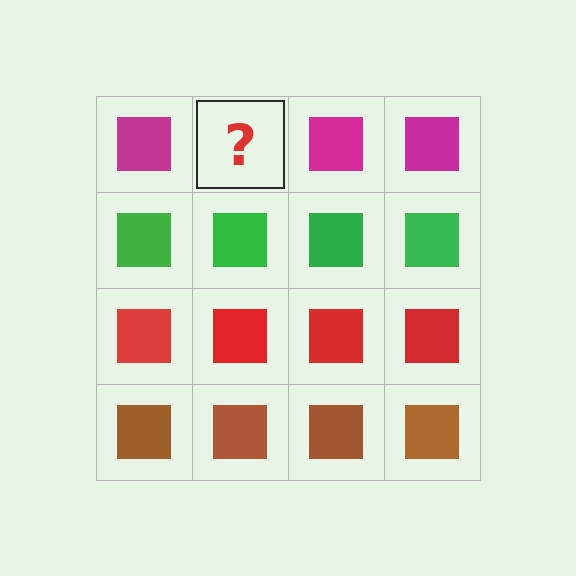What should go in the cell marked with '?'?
The missing cell should contain a magenta square.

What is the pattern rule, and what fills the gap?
The rule is that each row has a consistent color. The gap should be filled with a magenta square.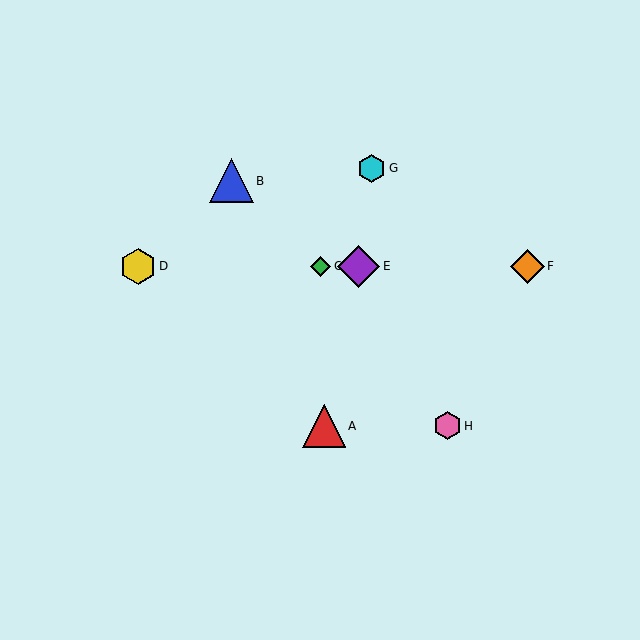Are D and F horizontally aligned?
Yes, both are at y≈266.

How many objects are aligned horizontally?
4 objects (C, D, E, F) are aligned horizontally.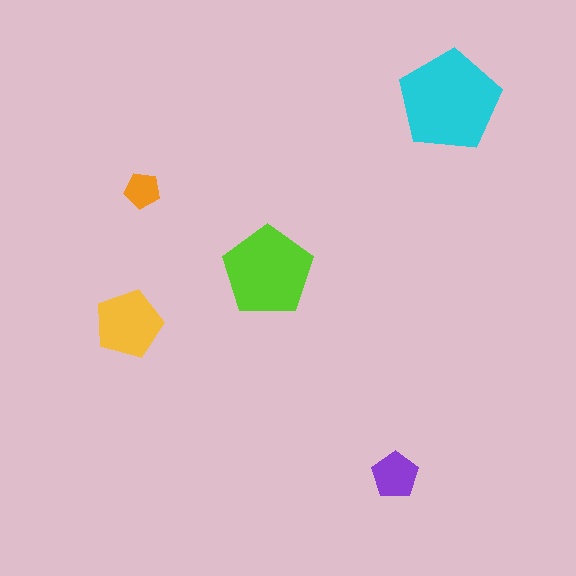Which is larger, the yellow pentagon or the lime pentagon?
The lime one.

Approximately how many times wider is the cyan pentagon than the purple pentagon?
About 2 times wider.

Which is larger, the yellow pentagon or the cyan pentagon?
The cyan one.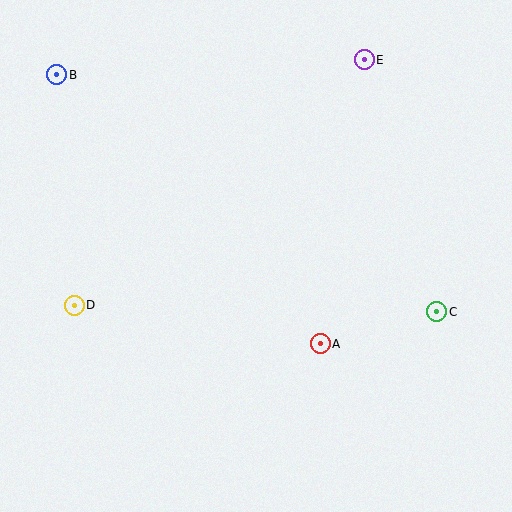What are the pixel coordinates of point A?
Point A is at (321, 344).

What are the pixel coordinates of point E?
Point E is at (365, 60).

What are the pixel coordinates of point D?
Point D is at (74, 305).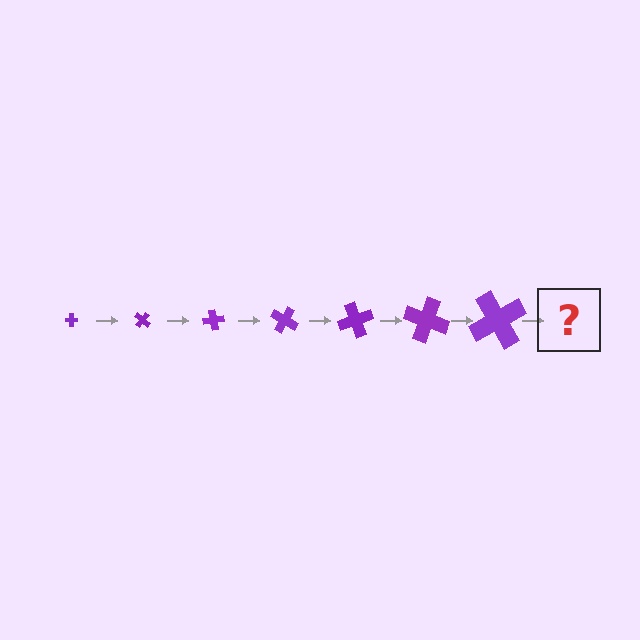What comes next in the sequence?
The next element should be a cross, larger than the previous one and rotated 280 degrees from the start.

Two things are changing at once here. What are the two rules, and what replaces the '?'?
The two rules are that the cross grows larger each step and it rotates 40 degrees each step. The '?' should be a cross, larger than the previous one and rotated 280 degrees from the start.